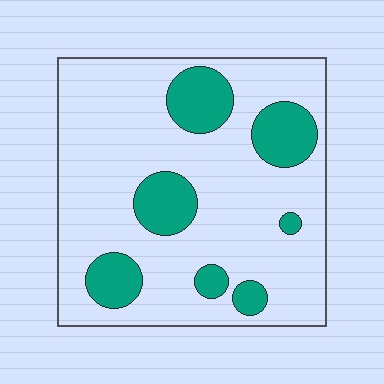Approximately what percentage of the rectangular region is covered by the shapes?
Approximately 20%.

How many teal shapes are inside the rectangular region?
7.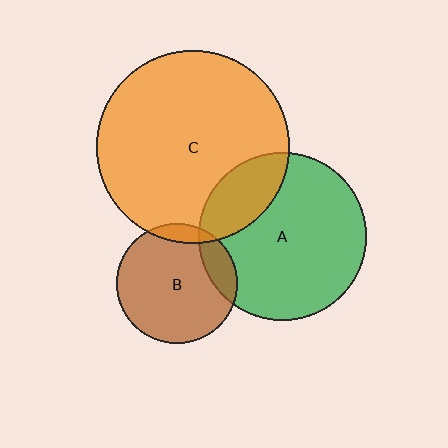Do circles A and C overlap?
Yes.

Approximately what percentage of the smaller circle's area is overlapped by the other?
Approximately 20%.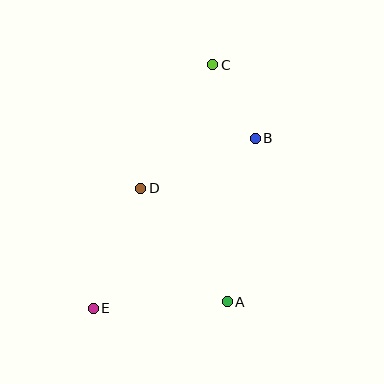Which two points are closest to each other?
Points B and C are closest to each other.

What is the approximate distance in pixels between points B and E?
The distance between B and E is approximately 235 pixels.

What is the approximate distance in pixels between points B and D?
The distance between B and D is approximately 125 pixels.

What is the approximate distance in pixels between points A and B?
The distance between A and B is approximately 166 pixels.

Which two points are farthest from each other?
Points C and E are farthest from each other.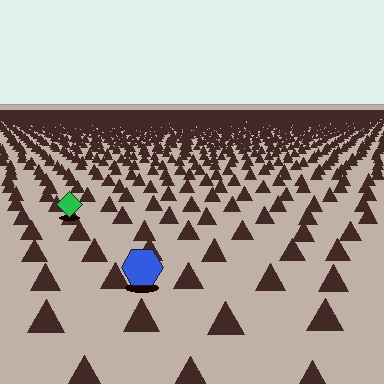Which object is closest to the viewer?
The blue hexagon is closest. The texture marks near it are larger and more spread out.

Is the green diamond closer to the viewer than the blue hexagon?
No. The blue hexagon is closer — you can tell from the texture gradient: the ground texture is coarser near it.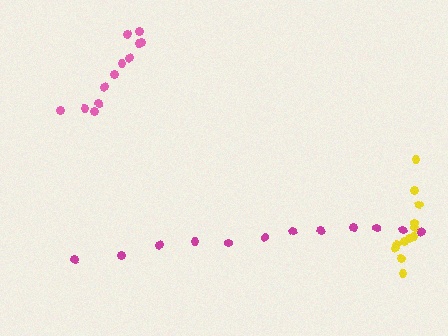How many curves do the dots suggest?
There are 3 distinct paths.